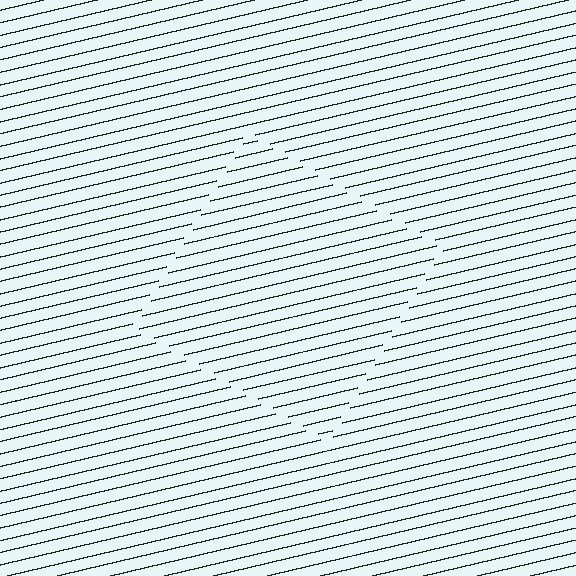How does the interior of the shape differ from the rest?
The interior of the shape contains the same grating, shifted by half a period — the contour is defined by the phase discontinuity where line-ends from the inner and outer gratings abut.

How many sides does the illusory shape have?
4 sides — the line-ends trace a square.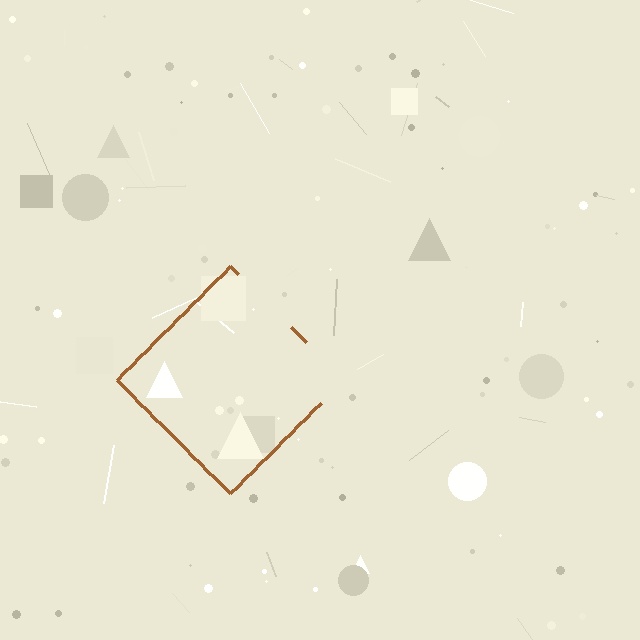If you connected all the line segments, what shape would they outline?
They would outline a diamond.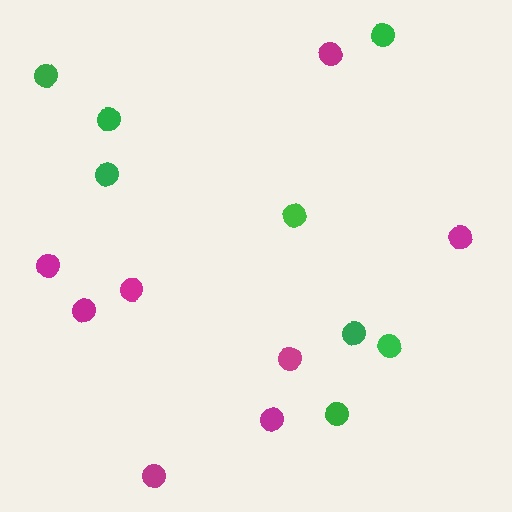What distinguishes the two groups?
There are 2 groups: one group of green circles (8) and one group of magenta circles (8).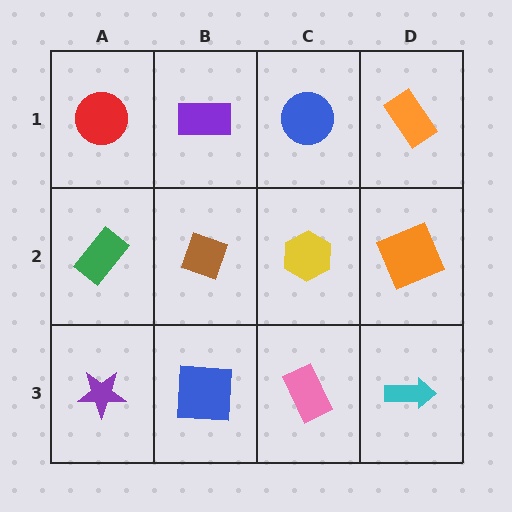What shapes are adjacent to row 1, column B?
A brown diamond (row 2, column B), a red circle (row 1, column A), a blue circle (row 1, column C).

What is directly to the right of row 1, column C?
An orange rectangle.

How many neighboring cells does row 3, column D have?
2.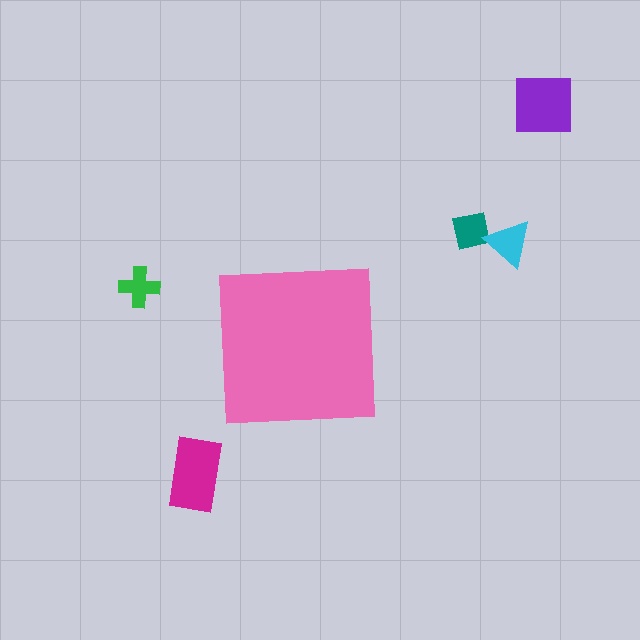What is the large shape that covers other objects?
A pink square.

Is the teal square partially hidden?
No, the teal square is fully visible.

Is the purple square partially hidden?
No, the purple square is fully visible.